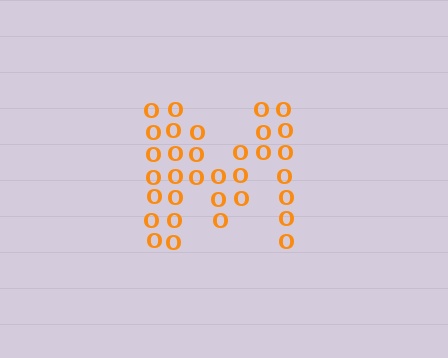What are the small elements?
The small elements are letter O's.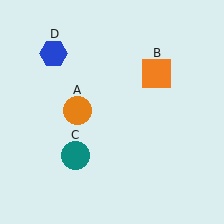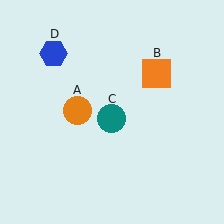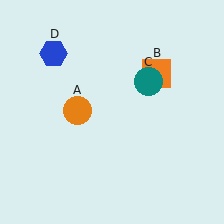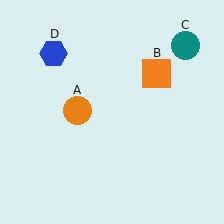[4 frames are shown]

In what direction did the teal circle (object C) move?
The teal circle (object C) moved up and to the right.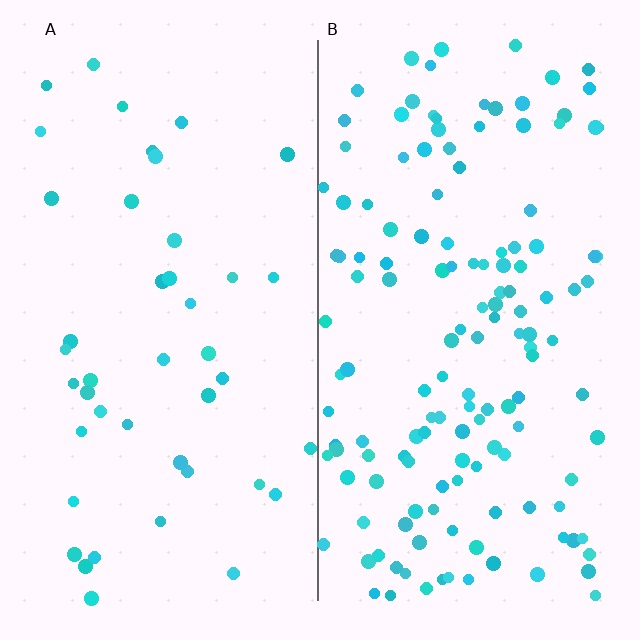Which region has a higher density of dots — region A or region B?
B (the right).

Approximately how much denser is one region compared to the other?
Approximately 3.3× — region B over region A.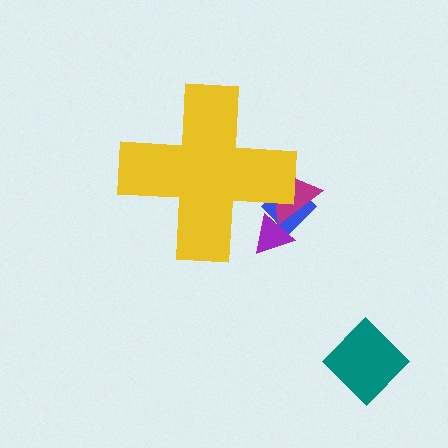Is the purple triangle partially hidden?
Yes, the purple triangle is partially hidden behind the yellow cross.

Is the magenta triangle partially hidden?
Yes, the magenta triangle is partially hidden behind the yellow cross.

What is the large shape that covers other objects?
A yellow cross.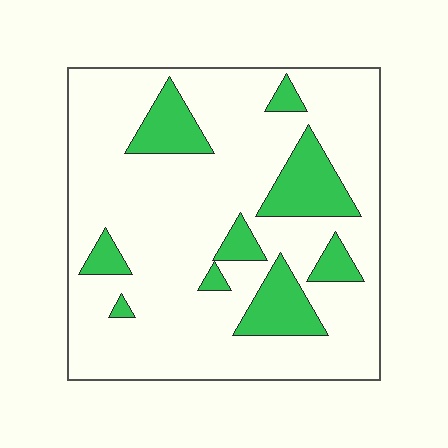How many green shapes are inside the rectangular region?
9.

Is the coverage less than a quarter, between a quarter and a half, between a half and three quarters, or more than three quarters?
Less than a quarter.